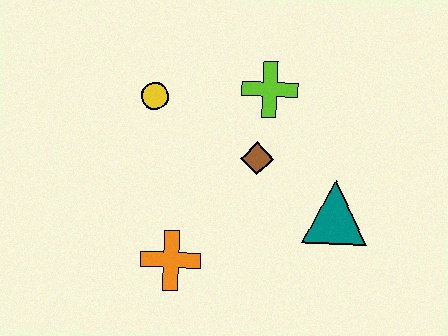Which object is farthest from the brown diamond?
The orange cross is farthest from the brown diamond.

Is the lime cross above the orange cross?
Yes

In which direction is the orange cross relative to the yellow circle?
The orange cross is below the yellow circle.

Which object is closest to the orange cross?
The brown diamond is closest to the orange cross.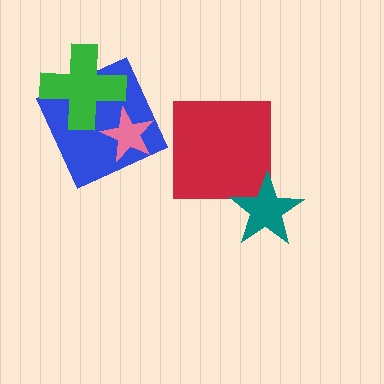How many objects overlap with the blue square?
2 objects overlap with the blue square.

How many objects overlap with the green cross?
1 object overlaps with the green cross.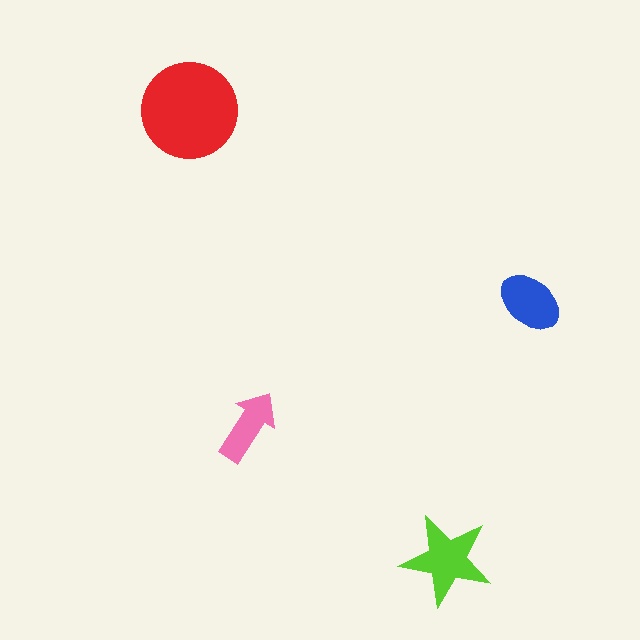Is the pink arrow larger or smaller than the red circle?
Smaller.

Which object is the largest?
The red circle.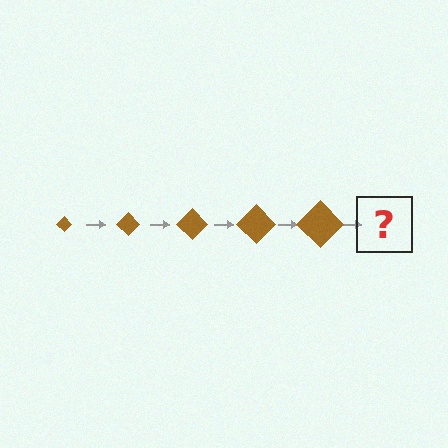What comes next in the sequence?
The next element should be a brown diamond, larger than the previous one.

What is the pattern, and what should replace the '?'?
The pattern is that the diamond gets progressively larger each step. The '?' should be a brown diamond, larger than the previous one.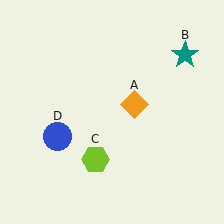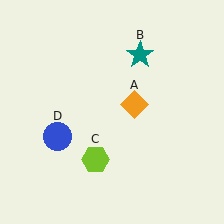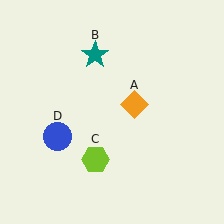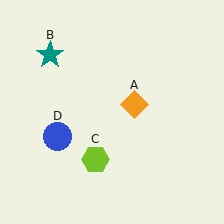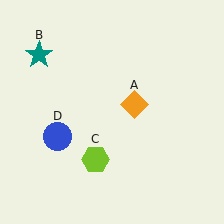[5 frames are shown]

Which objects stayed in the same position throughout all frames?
Orange diamond (object A) and lime hexagon (object C) and blue circle (object D) remained stationary.